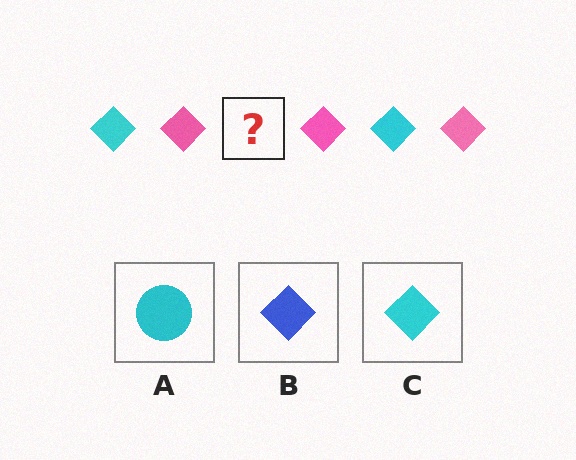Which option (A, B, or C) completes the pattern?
C.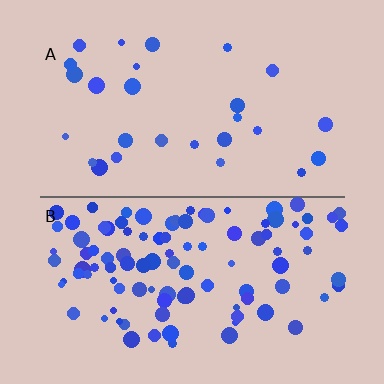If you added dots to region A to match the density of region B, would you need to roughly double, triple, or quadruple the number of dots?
Approximately quadruple.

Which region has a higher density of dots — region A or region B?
B (the bottom).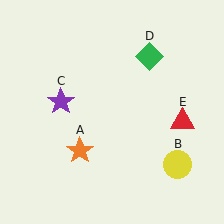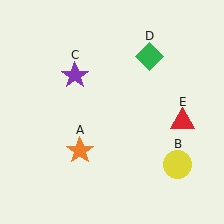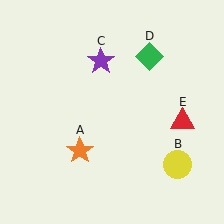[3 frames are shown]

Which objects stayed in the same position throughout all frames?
Orange star (object A) and yellow circle (object B) and green diamond (object D) and red triangle (object E) remained stationary.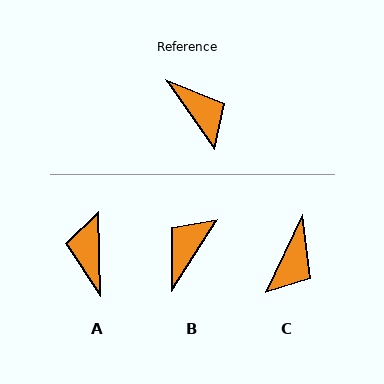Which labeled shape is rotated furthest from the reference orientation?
A, about 146 degrees away.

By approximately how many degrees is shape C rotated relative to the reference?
Approximately 61 degrees clockwise.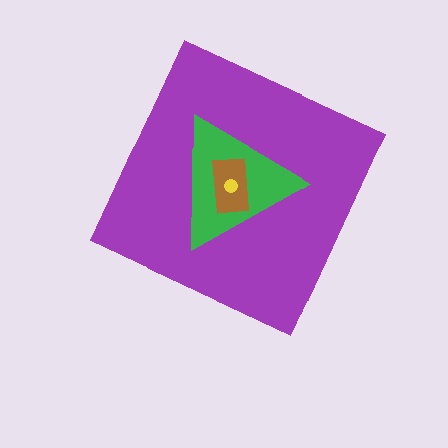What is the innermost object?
The yellow circle.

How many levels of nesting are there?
4.